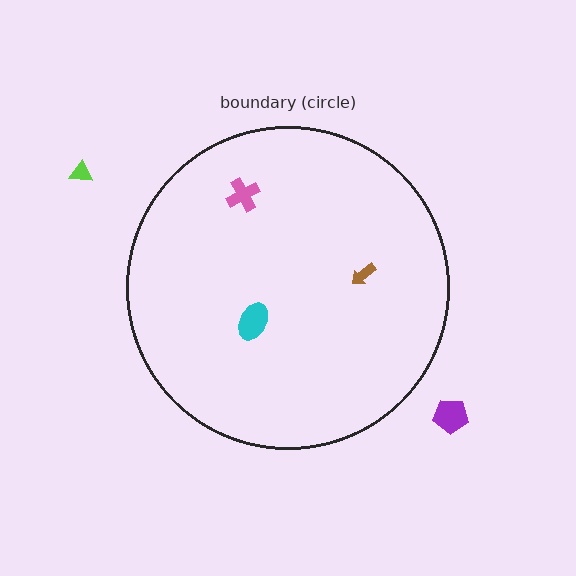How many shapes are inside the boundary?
3 inside, 2 outside.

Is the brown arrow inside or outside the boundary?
Inside.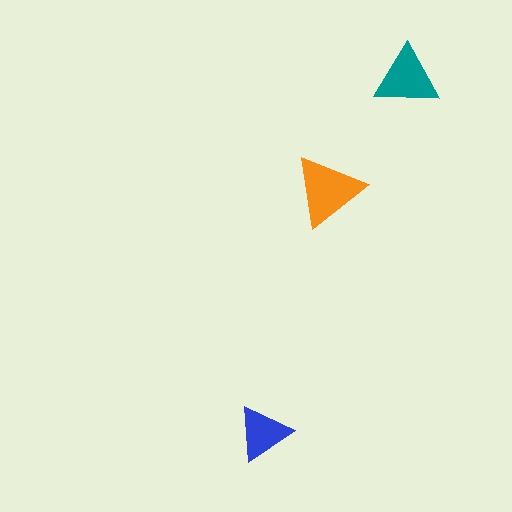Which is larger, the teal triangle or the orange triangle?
The orange one.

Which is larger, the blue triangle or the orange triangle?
The orange one.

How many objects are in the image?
There are 3 objects in the image.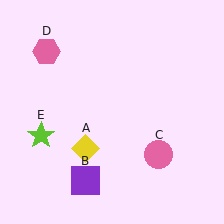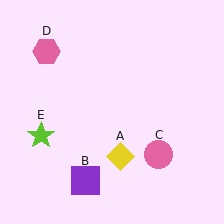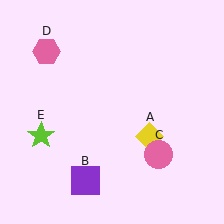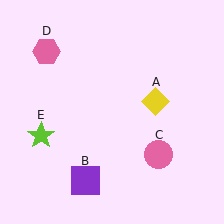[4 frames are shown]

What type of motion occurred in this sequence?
The yellow diamond (object A) rotated counterclockwise around the center of the scene.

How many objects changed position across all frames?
1 object changed position: yellow diamond (object A).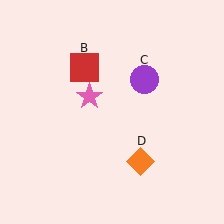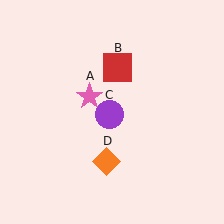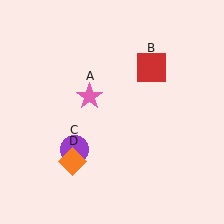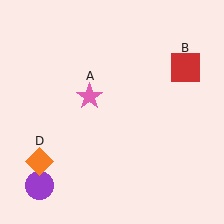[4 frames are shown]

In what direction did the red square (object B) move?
The red square (object B) moved right.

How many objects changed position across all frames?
3 objects changed position: red square (object B), purple circle (object C), orange diamond (object D).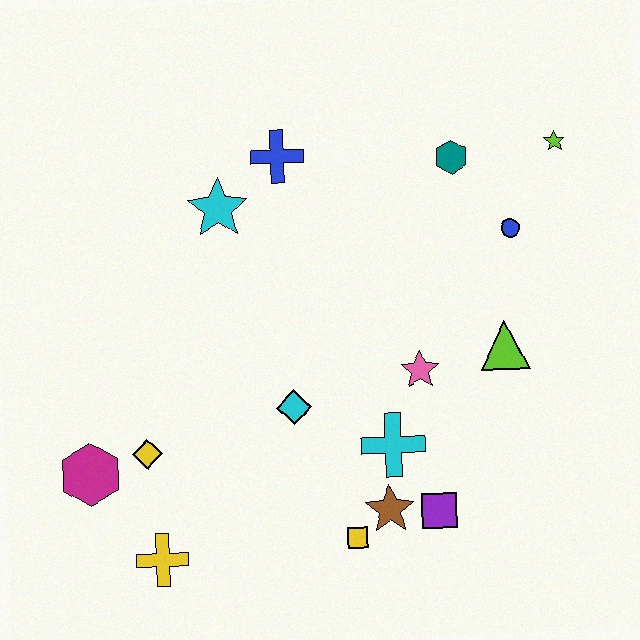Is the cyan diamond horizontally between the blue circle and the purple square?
No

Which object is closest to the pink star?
The cyan cross is closest to the pink star.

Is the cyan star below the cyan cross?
No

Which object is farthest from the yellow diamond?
The lime star is farthest from the yellow diamond.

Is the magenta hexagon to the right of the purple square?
No